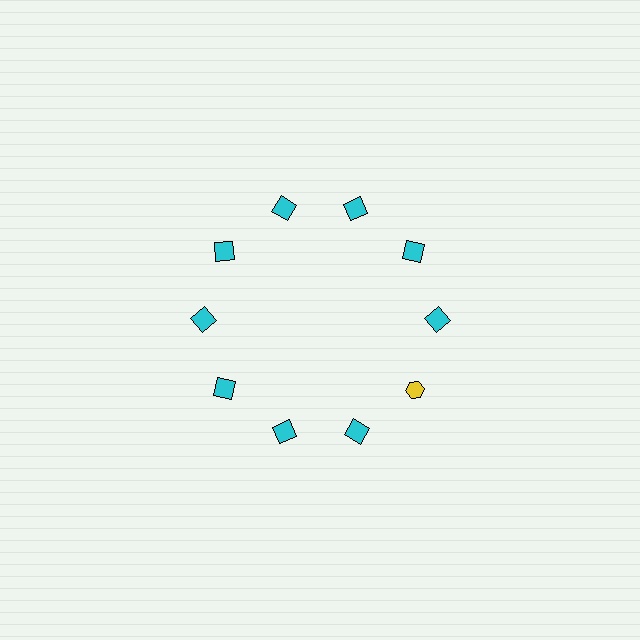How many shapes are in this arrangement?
There are 10 shapes arranged in a ring pattern.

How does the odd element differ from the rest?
It differs in both color (yellow instead of cyan) and shape (hexagon instead of square).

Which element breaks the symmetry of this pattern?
The yellow hexagon at roughly the 4 o'clock position breaks the symmetry. All other shapes are cyan squares.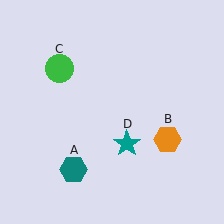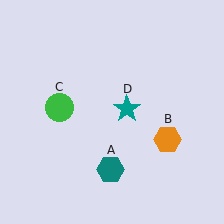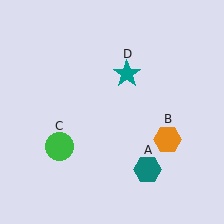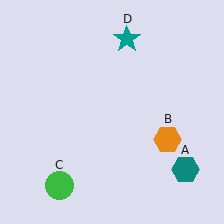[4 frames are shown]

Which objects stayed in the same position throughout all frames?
Orange hexagon (object B) remained stationary.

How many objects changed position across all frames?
3 objects changed position: teal hexagon (object A), green circle (object C), teal star (object D).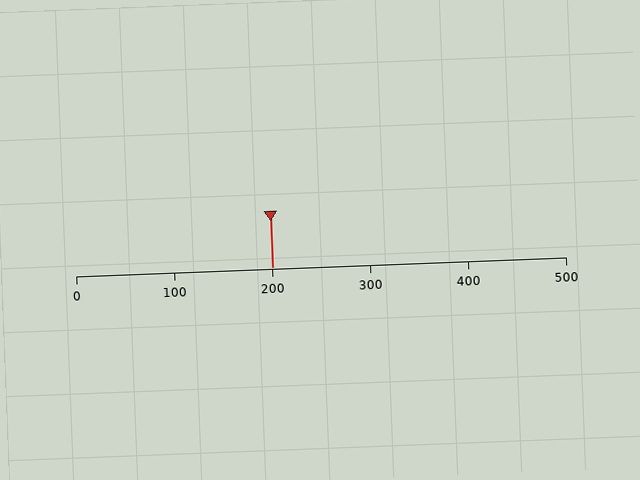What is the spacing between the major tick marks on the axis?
The major ticks are spaced 100 apart.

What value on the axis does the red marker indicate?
The marker indicates approximately 200.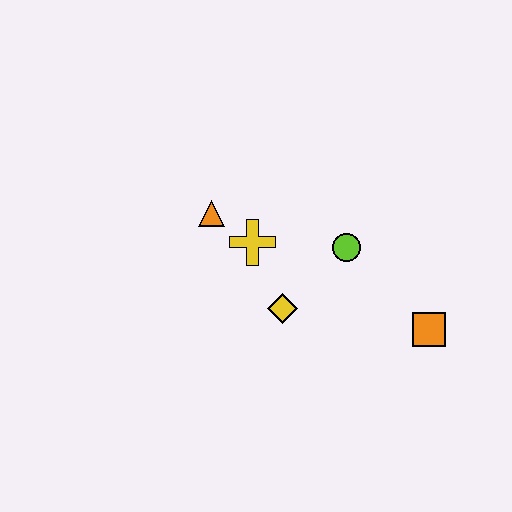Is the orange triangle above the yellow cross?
Yes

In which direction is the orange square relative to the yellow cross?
The orange square is to the right of the yellow cross.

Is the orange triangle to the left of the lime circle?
Yes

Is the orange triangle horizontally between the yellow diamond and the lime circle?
No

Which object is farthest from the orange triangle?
The orange square is farthest from the orange triangle.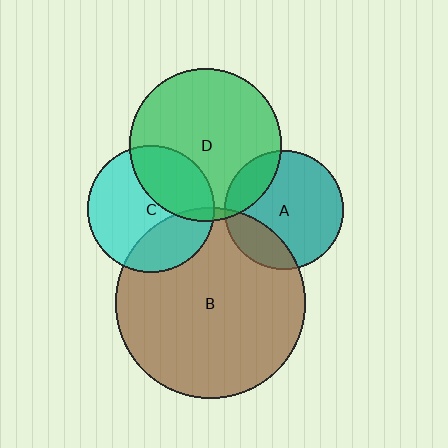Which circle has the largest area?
Circle B (brown).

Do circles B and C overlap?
Yes.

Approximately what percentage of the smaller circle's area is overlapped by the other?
Approximately 30%.